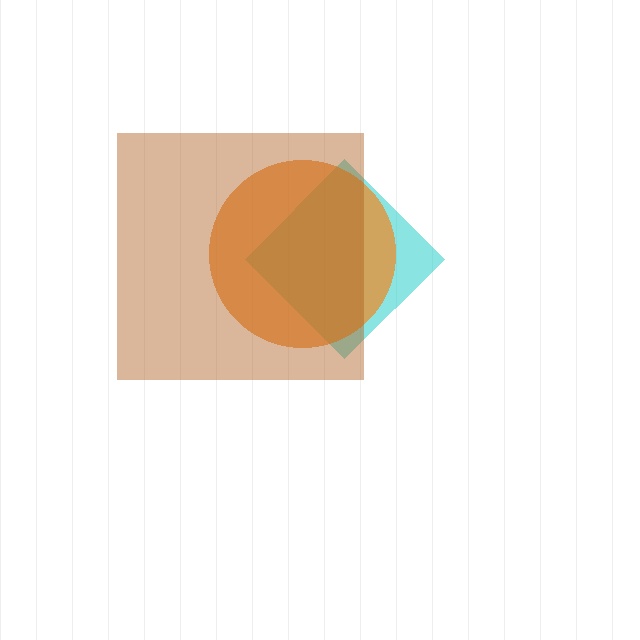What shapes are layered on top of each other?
The layered shapes are: a cyan diamond, an orange circle, a brown square.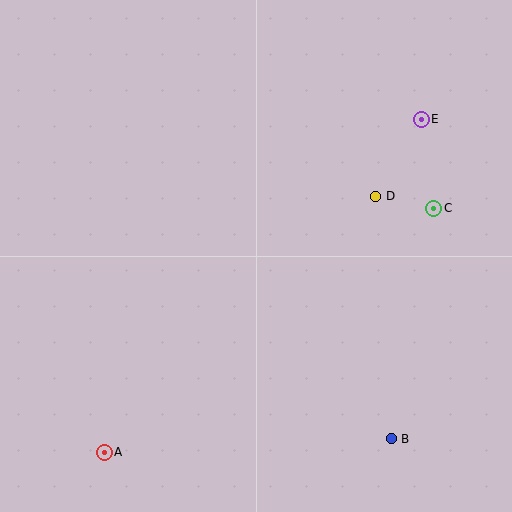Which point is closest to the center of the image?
Point D at (376, 196) is closest to the center.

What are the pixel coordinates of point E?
Point E is at (421, 119).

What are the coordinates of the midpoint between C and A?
The midpoint between C and A is at (269, 330).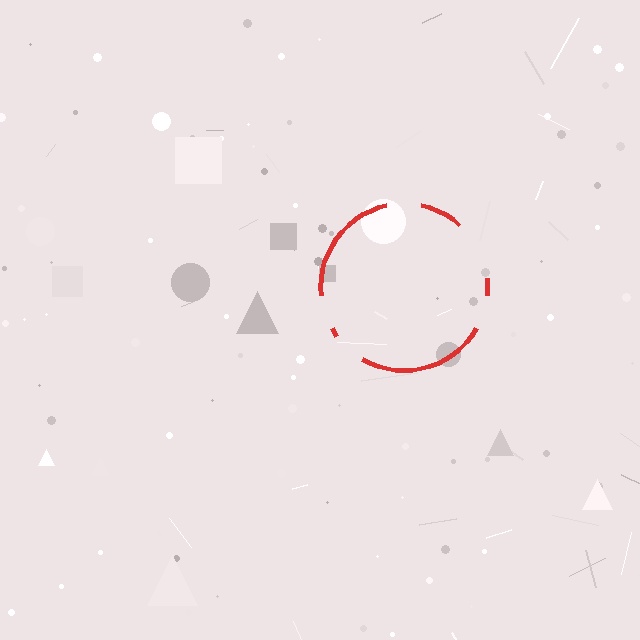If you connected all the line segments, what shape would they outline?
They would outline a circle.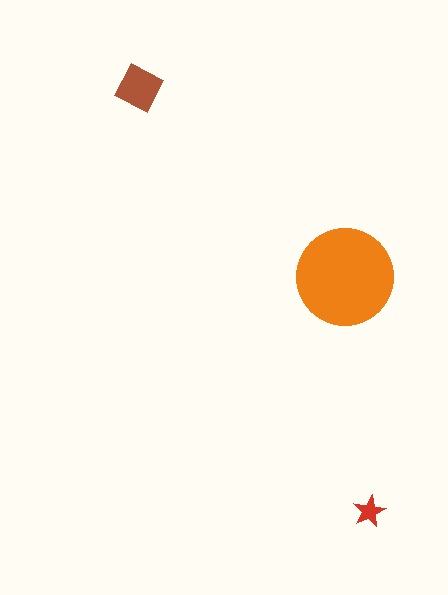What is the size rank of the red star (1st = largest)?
3rd.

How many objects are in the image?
There are 3 objects in the image.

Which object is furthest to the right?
The red star is rightmost.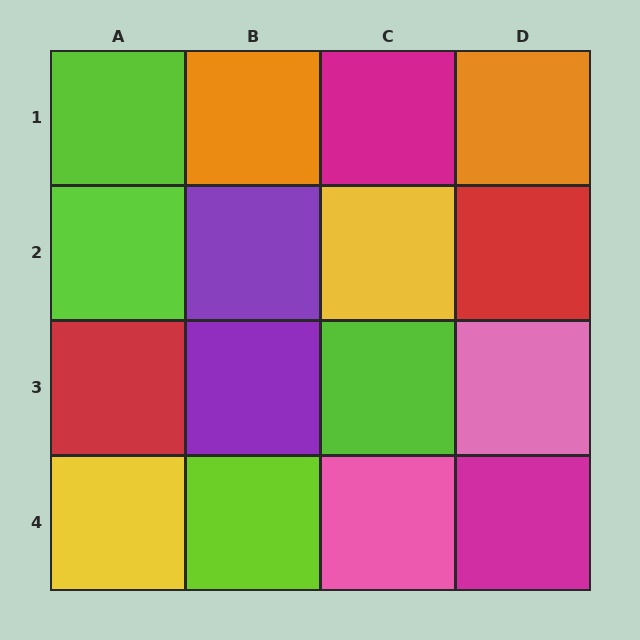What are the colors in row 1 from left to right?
Lime, orange, magenta, orange.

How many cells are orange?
2 cells are orange.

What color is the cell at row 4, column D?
Magenta.